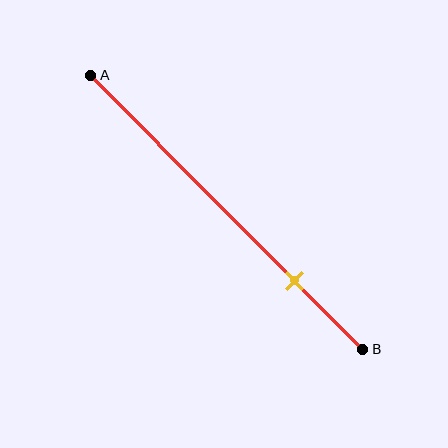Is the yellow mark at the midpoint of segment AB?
No, the mark is at about 75% from A, not at the 50% midpoint.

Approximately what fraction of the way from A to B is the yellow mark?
The yellow mark is approximately 75% of the way from A to B.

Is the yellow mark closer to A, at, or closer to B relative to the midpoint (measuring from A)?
The yellow mark is closer to point B than the midpoint of segment AB.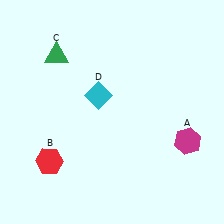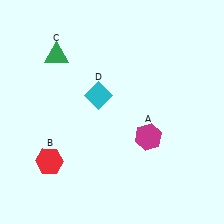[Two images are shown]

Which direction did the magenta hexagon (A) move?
The magenta hexagon (A) moved left.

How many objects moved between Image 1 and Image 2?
1 object moved between the two images.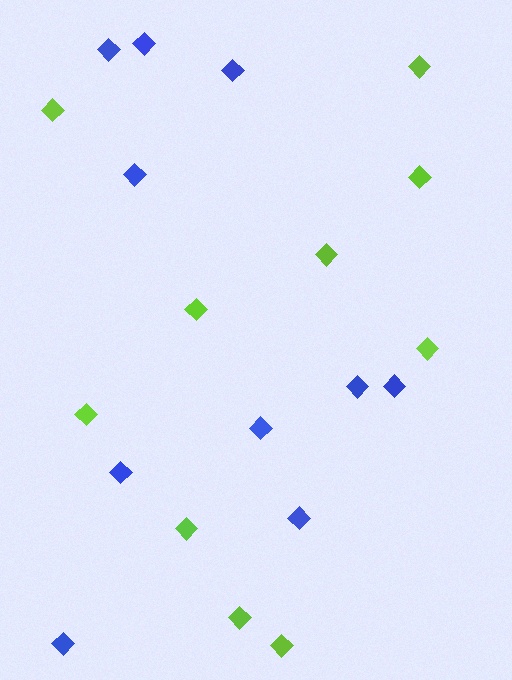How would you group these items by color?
There are 2 groups: one group of blue diamonds (10) and one group of lime diamonds (10).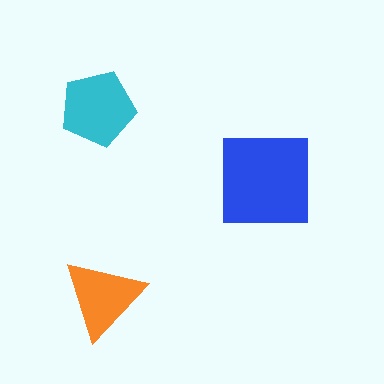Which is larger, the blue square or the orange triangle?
The blue square.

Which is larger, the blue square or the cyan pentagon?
The blue square.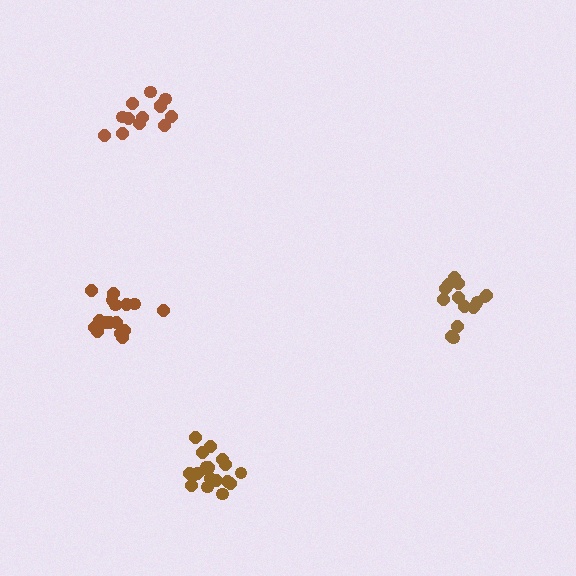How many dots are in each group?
Group 1: 13 dots, Group 2: 14 dots, Group 3: 16 dots, Group 4: 19 dots (62 total).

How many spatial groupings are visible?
There are 4 spatial groupings.